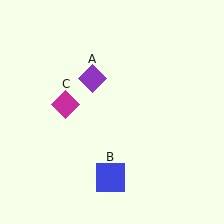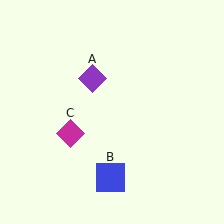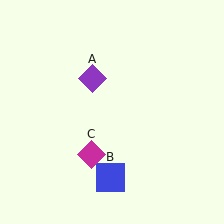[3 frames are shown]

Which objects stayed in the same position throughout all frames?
Purple diamond (object A) and blue square (object B) remained stationary.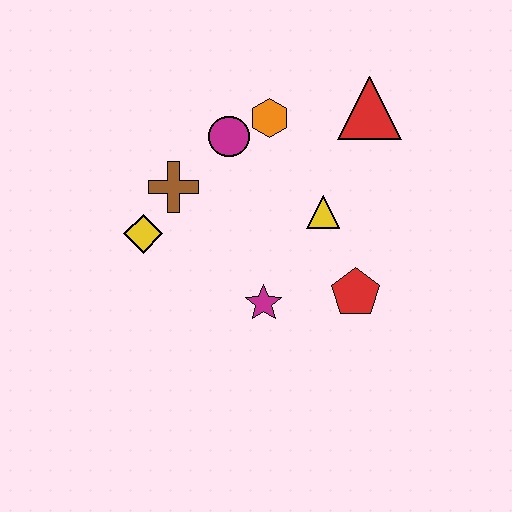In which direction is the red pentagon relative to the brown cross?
The red pentagon is to the right of the brown cross.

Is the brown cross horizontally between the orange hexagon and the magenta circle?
No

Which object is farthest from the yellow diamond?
The red triangle is farthest from the yellow diamond.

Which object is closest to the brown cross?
The yellow diamond is closest to the brown cross.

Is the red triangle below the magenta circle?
No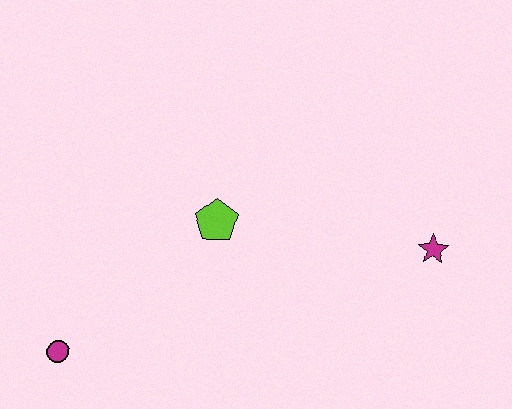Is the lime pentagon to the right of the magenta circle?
Yes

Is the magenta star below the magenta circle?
No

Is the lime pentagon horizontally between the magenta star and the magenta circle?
Yes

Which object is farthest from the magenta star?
The magenta circle is farthest from the magenta star.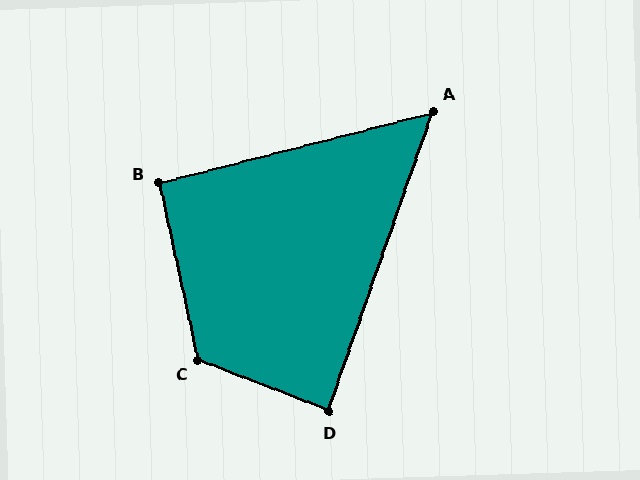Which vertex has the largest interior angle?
C, at approximately 124 degrees.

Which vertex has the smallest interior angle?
A, at approximately 56 degrees.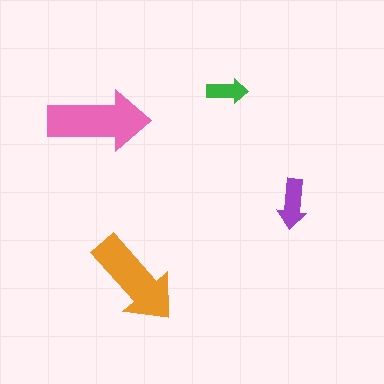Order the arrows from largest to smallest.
the pink one, the orange one, the purple one, the green one.